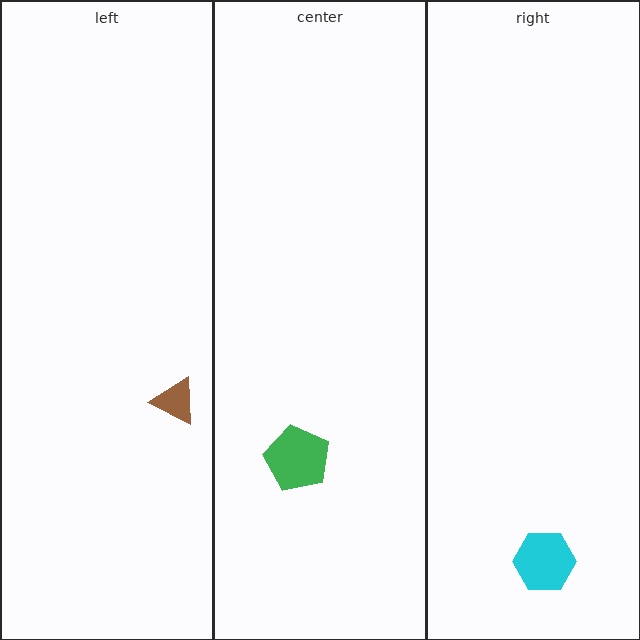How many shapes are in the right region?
1.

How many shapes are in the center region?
1.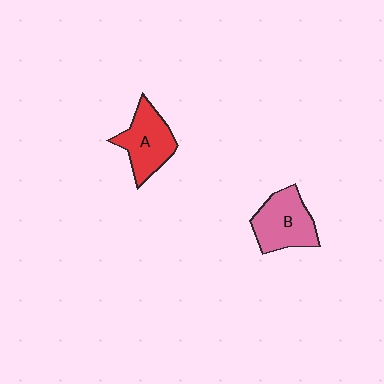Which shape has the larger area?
Shape B (pink).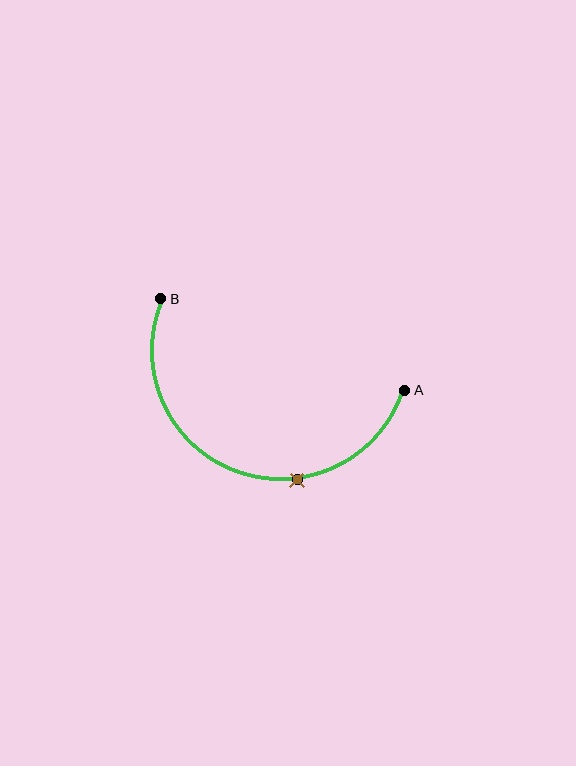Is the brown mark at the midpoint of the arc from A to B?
No. The brown mark lies on the arc but is closer to endpoint A. The arc midpoint would be at the point on the curve equidistant along the arc from both A and B.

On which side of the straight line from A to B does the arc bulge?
The arc bulges below the straight line connecting A and B.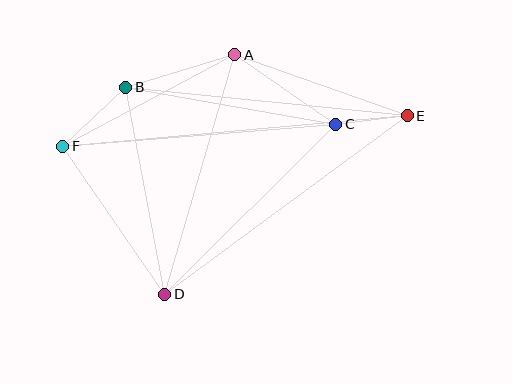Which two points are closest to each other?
Points C and E are closest to each other.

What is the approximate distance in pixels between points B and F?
The distance between B and F is approximately 87 pixels.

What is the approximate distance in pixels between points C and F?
The distance between C and F is approximately 274 pixels.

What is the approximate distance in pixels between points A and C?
The distance between A and C is approximately 122 pixels.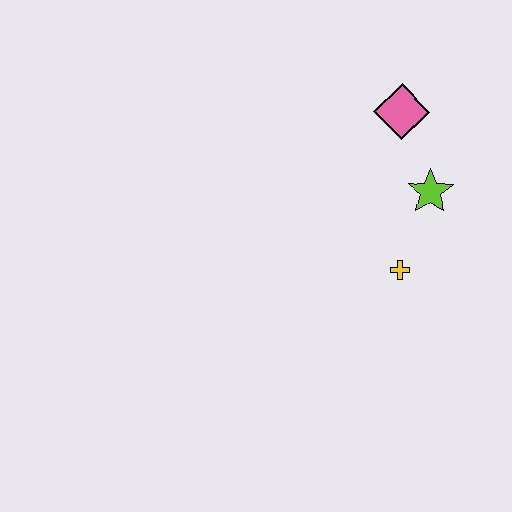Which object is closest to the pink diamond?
The lime star is closest to the pink diamond.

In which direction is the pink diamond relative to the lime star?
The pink diamond is above the lime star.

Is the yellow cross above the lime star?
No